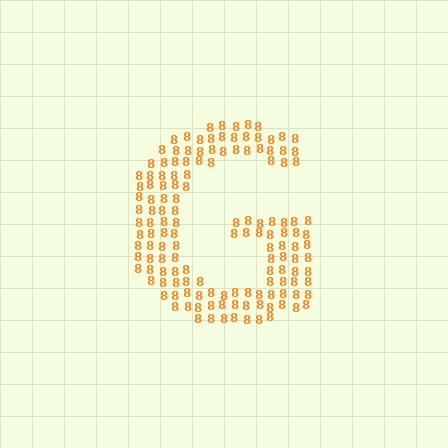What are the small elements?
The small elements are digit 8's.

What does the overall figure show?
The overall figure shows the letter G.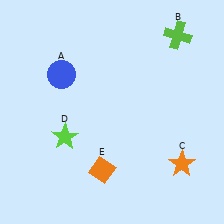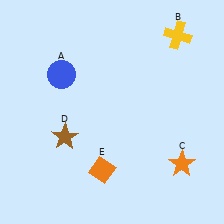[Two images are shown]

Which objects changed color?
B changed from lime to yellow. D changed from lime to brown.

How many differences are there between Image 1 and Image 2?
There are 2 differences between the two images.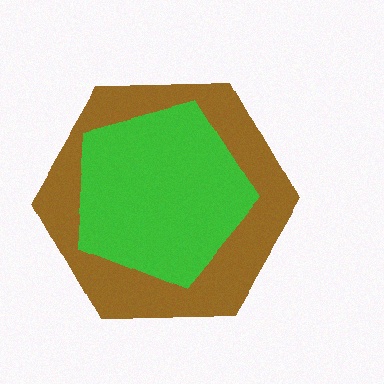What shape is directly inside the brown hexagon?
The green pentagon.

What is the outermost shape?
The brown hexagon.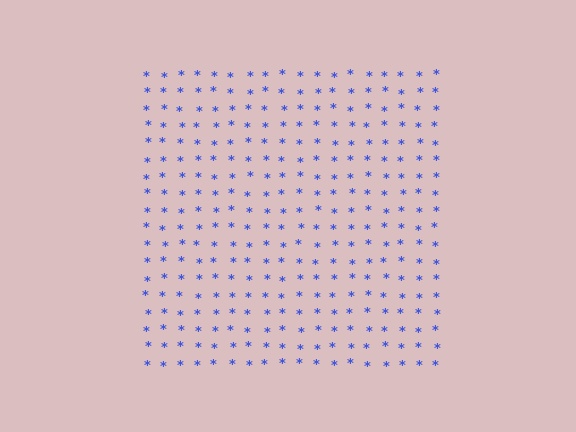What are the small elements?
The small elements are asterisks.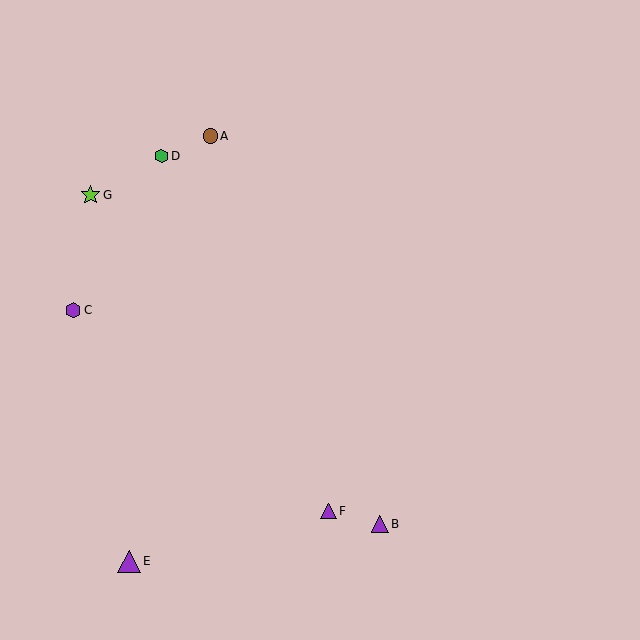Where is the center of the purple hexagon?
The center of the purple hexagon is at (73, 310).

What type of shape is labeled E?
Shape E is a purple triangle.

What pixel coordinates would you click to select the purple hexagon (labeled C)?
Click at (73, 310) to select the purple hexagon C.